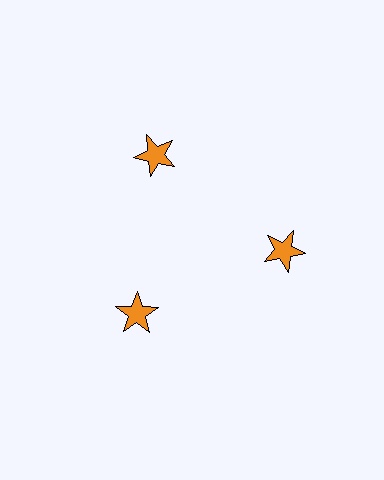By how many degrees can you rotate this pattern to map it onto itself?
The pattern maps onto itself every 120 degrees of rotation.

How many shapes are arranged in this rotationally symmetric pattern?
There are 3 shapes, arranged in 3 groups of 1.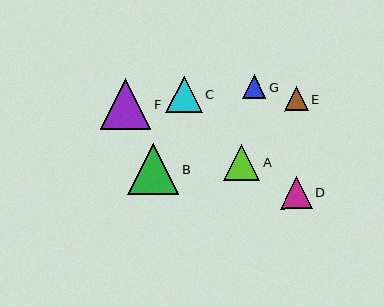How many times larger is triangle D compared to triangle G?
Triangle D is approximately 1.3 times the size of triangle G.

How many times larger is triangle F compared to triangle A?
Triangle F is approximately 1.4 times the size of triangle A.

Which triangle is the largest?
Triangle B is the largest with a size of approximately 51 pixels.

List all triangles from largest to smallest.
From largest to smallest: B, F, C, A, D, E, G.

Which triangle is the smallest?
Triangle G is the smallest with a size of approximately 24 pixels.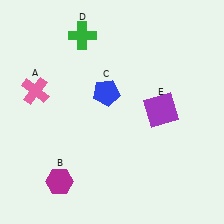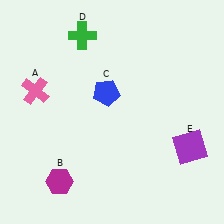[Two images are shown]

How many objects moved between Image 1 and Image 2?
1 object moved between the two images.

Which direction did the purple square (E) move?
The purple square (E) moved down.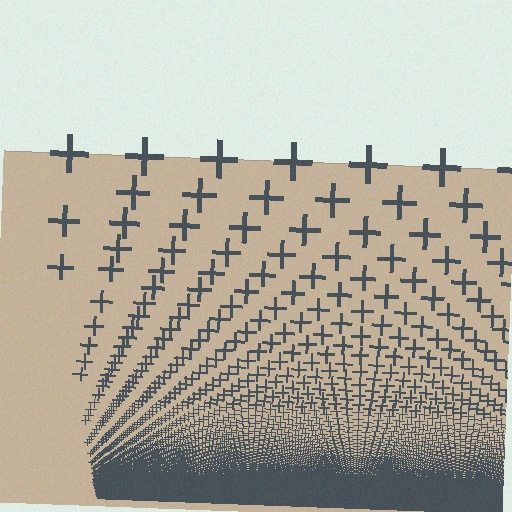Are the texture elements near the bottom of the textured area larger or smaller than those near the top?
Smaller. The gradient is inverted — elements near the bottom are smaller and denser.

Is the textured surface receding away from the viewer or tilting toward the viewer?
The surface appears to tilt toward the viewer. Texture elements get larger and sparser toward the top.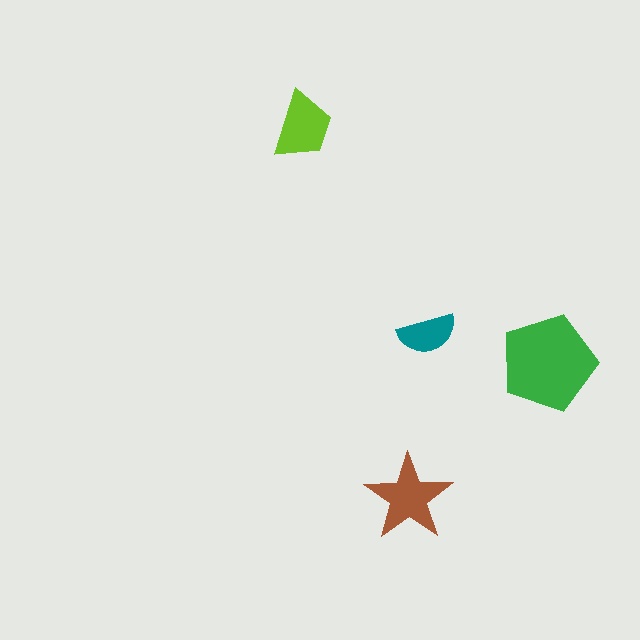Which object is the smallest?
The teal semicircle.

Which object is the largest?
The green pentagon.